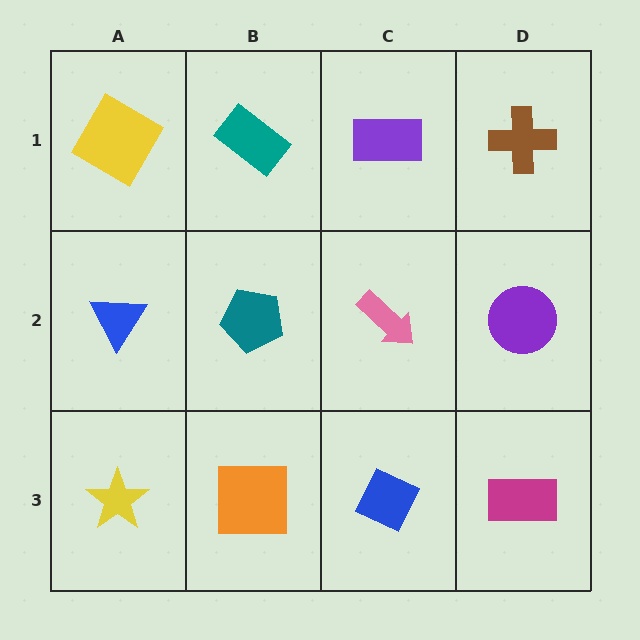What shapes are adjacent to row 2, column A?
A yellow diamond (row 1, column A), a yellow star (row 3, column A), a teal pentagon (row 2, column B).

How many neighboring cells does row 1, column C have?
3.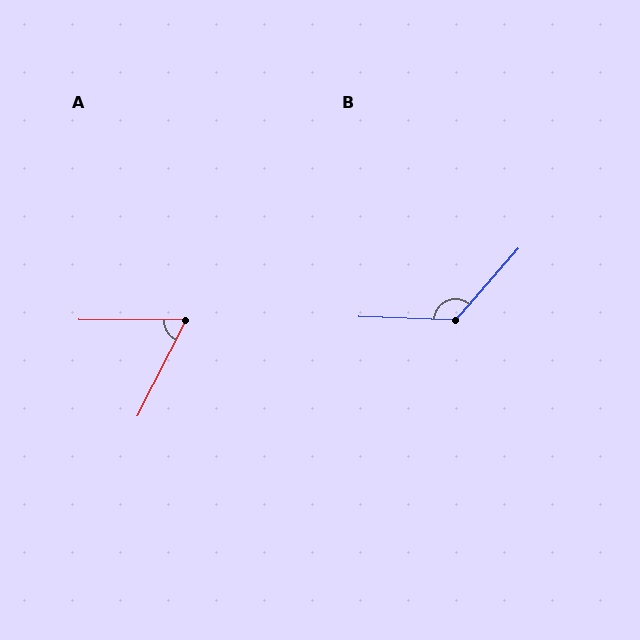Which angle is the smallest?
A, at approximately 64 degrees.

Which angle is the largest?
B, at approximately 129 degrees.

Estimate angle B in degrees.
Approximately 129 degrees.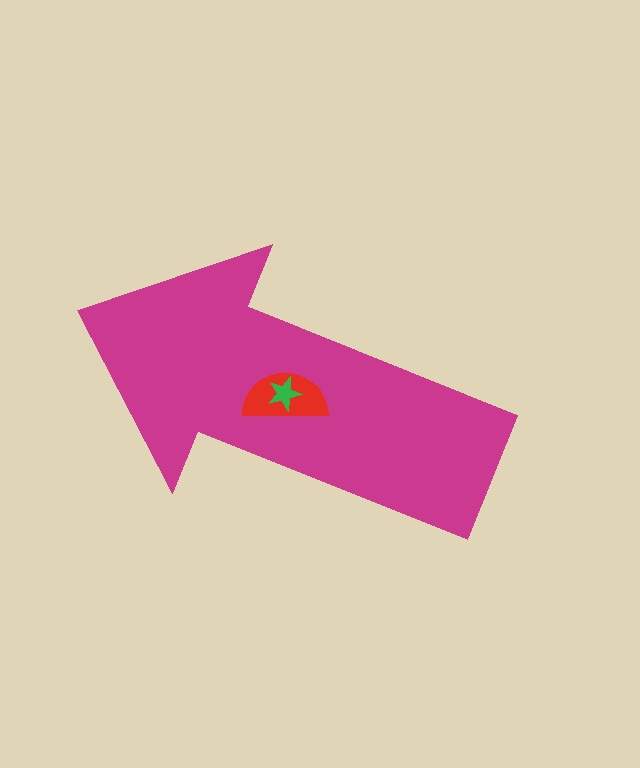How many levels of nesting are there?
3.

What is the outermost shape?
The magenta arrow.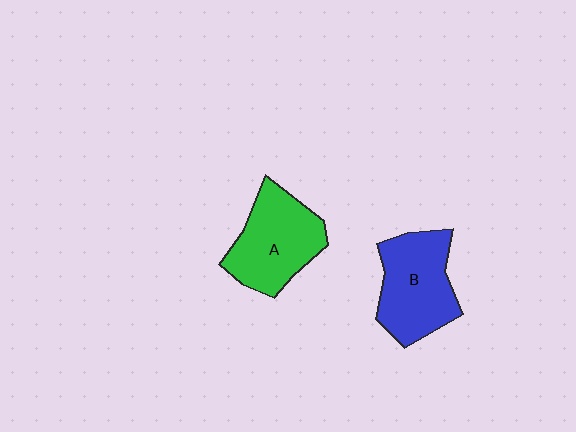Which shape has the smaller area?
Shape A (green).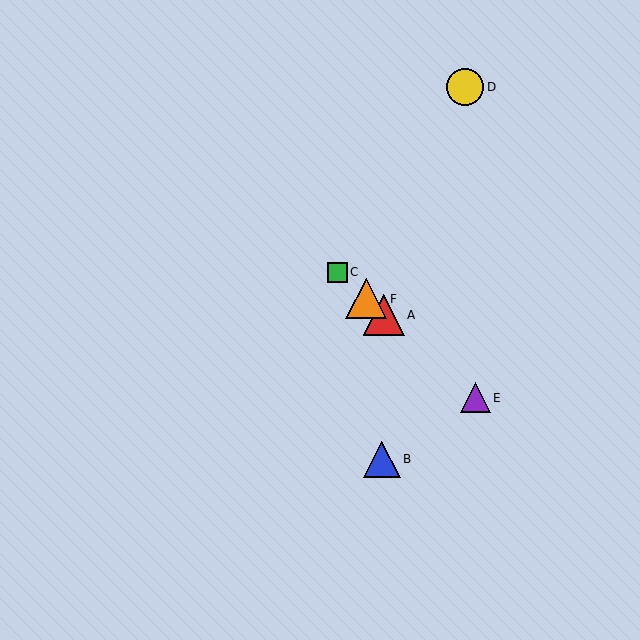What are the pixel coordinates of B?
Object B is at (382, 459).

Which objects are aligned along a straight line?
Objects A, C, E, F are aligned along a straight line.